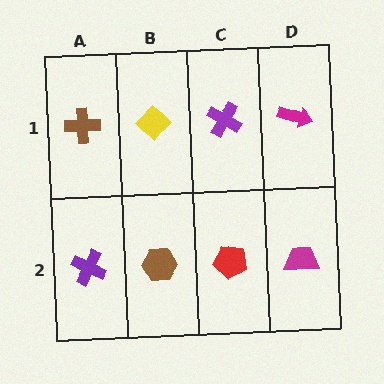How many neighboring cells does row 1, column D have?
2.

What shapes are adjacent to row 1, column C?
A red pentagon (row 2, column C), a yellow diamond (row 1, column B), a magenta arrow (row 1, column D).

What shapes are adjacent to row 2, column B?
A yellow diamond (row 1, column B), a purple cross (row 2, column A), a red pentagon (row 2, column C).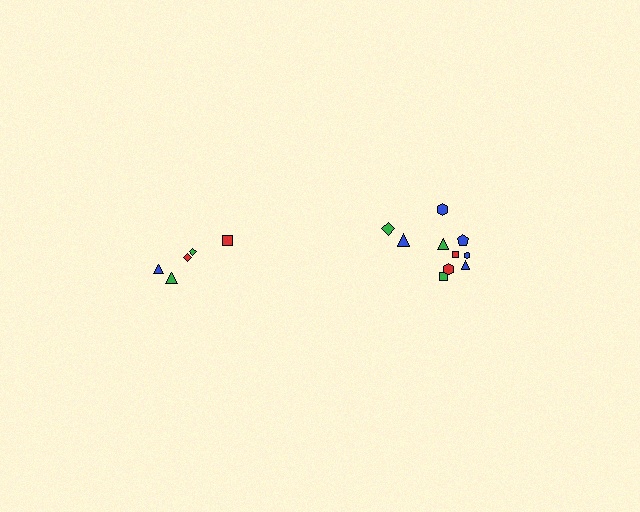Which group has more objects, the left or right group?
The right group.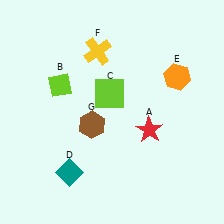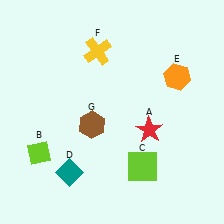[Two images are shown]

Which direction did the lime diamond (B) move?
The lime diamond (B) moved down.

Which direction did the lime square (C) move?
The lime square (C) moved down.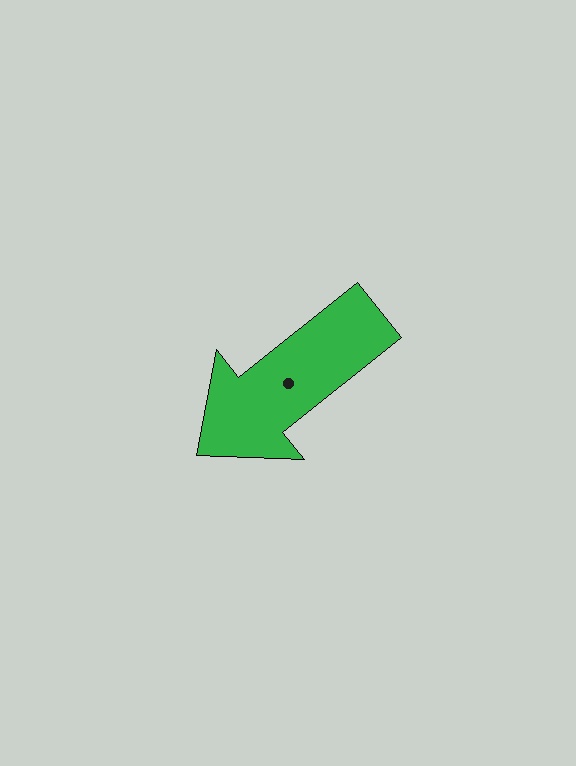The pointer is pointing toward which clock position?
Roughly 8 o'clock.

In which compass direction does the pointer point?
Southwest.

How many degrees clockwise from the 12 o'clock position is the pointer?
Approximately 232 degrees.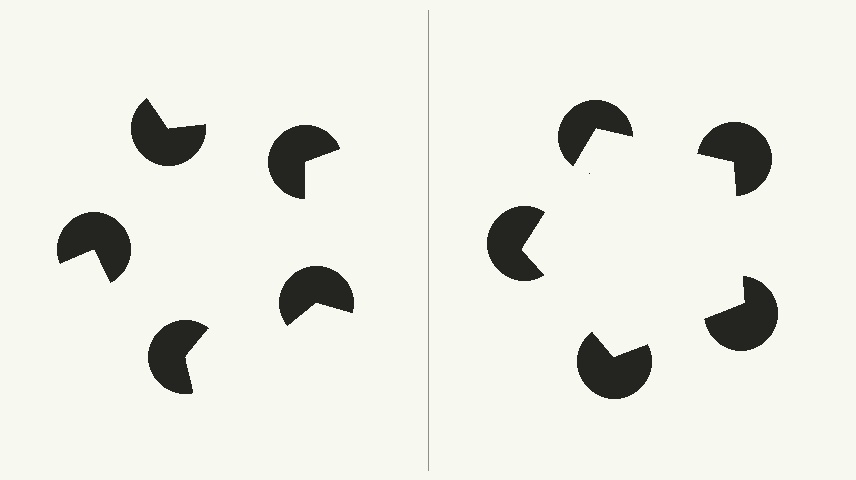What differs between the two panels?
The pac-man discs are positioned identically on both sides; only the wedge orientations differ. On the right they align to a pentagon; on the left they are misaligned.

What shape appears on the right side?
An illusory pentagon.